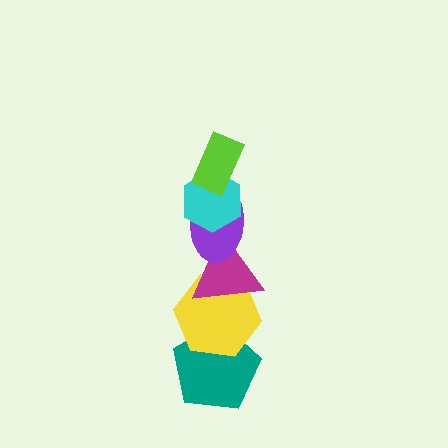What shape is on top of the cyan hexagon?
The lime rectangle is on top of the cyan hexagon.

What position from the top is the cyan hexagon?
The cyan hexagon is 2nd from the top.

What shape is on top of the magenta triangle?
The purple ellipse is on top of the magenta triangle.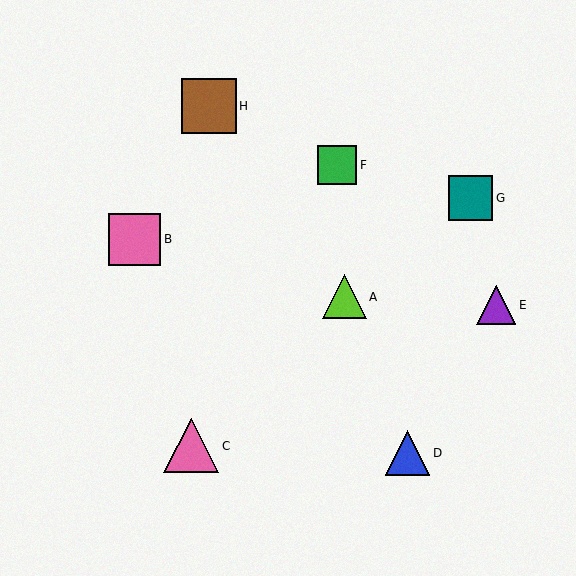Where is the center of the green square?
The center of the green square is at (337, 165).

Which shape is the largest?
The pink triangle (labeled C) is the largest.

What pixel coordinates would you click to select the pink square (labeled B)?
Click at (135, 239) to select the pink square B.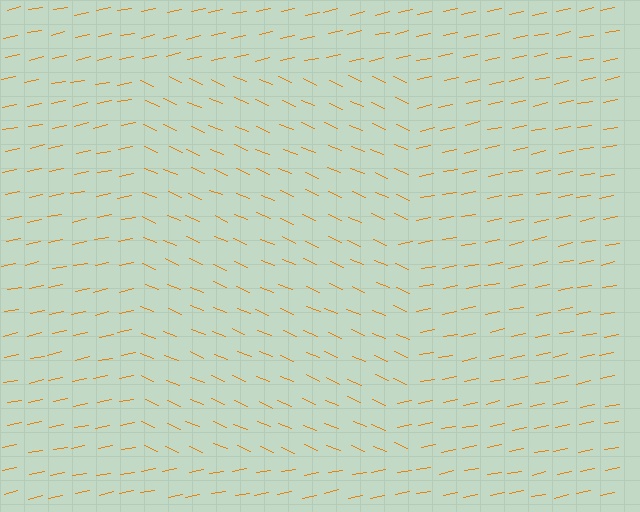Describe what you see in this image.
The image is filled with small orange line segments. A rectangle region in the image has lines oriented differently from the surrounding lines, creating a visible texture boundary.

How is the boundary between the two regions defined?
The boundary is defined purely by a change in line orientation (approximately 35 degrees difference). All lines are the same color and thickness.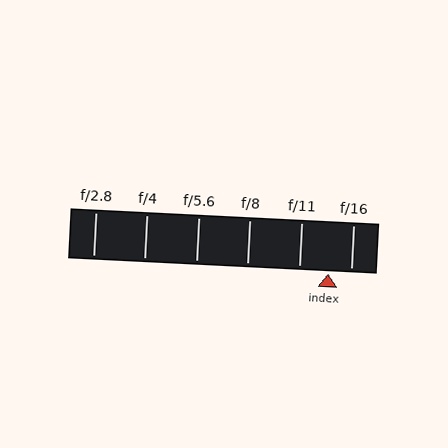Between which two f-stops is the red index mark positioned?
The index mark is between f/11 and f/16.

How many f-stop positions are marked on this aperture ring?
There are 6 f-stop positions marked.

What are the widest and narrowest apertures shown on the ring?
The widest aperture shown is f/2.8 and the narrowest is f/16.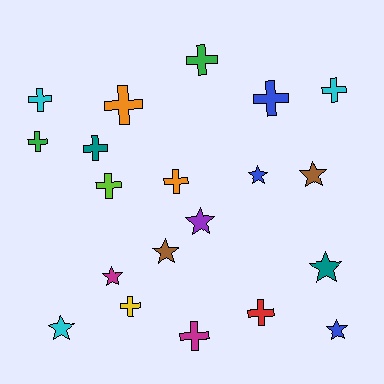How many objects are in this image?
There are 20 objects.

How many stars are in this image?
There are 8 stars.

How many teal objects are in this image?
There are 2 teal objects.